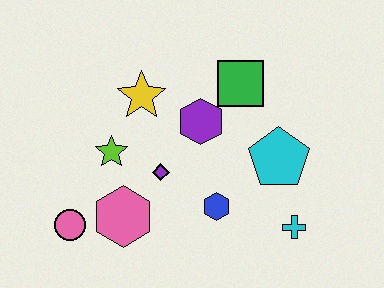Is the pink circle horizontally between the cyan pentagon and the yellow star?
No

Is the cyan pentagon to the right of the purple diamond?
Yes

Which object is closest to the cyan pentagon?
The cyan cross is closest to the cyan pentagon.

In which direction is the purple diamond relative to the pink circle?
The purple diamond is to the right of the pink circle.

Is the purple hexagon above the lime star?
Yes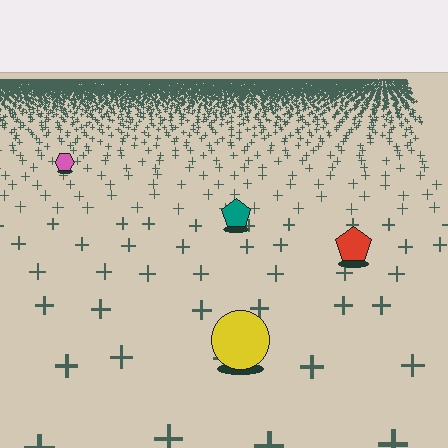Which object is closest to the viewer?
The yellow circle is closest. The texture marks near it are larger and more spread out.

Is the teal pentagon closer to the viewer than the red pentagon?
No. The red pentagon is closer — you can tell from the texture gradient: the ground texture is coarser near it.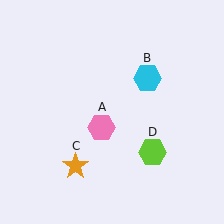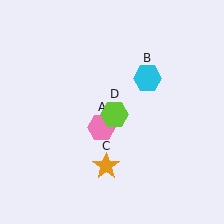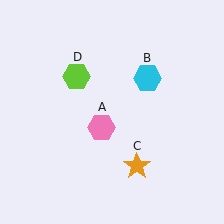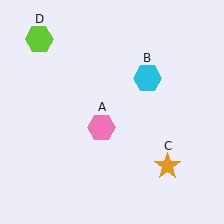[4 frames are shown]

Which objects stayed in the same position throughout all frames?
Pink hexagon (object A) and cyan hexagon (object B) remained stationary.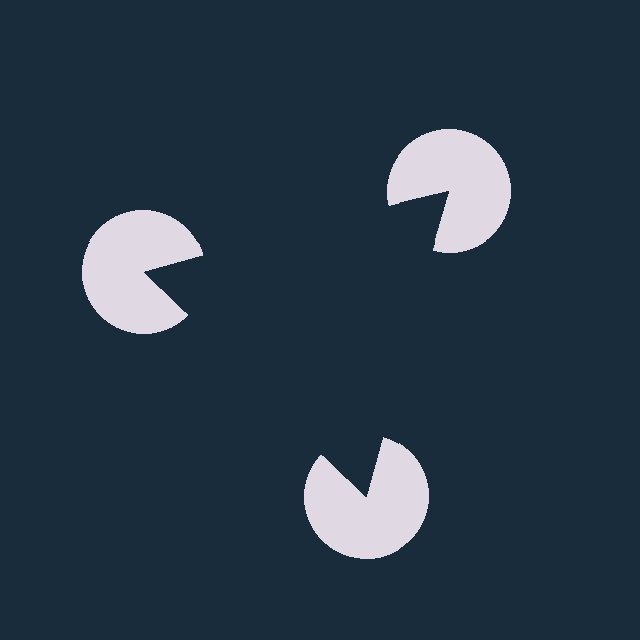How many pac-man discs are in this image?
There are 3 — one at each vertex of the illusory triangle.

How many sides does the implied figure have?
3 sides.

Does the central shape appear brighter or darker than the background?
It typically appears slightly darker than the background, even though no actual brightness change is drawn.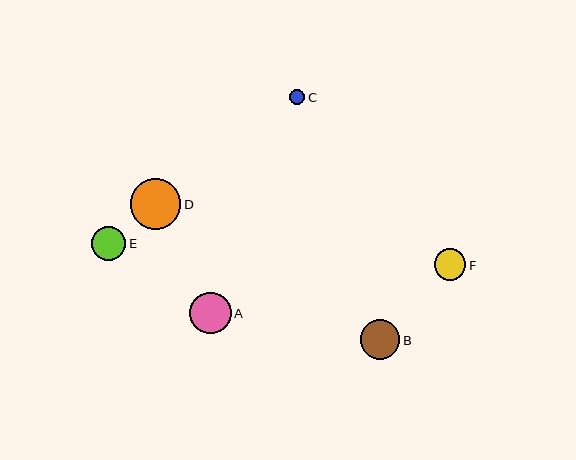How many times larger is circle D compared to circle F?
Circle D is approximately 1.6 times the size of circle F.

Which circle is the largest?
Circle D is the largest with a size of approximately 50 pixels.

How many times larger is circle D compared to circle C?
Circle D is approximately 3.3 times the size of circle C.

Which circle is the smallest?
Circle C is the smallest with a size of approximately 15 pixels.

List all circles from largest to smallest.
From largest to smallest: D, A, B, E, F, C.